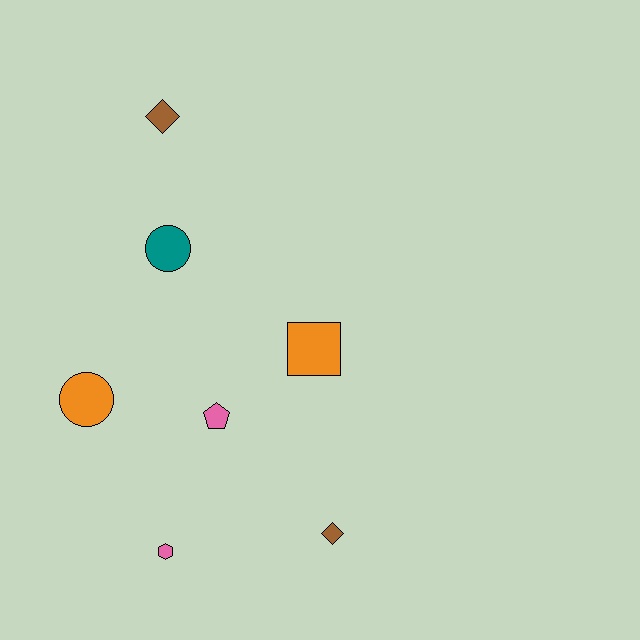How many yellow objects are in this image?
There are no yellow objects.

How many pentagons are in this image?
There is 1 pentagon.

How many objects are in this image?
There are 7 objects.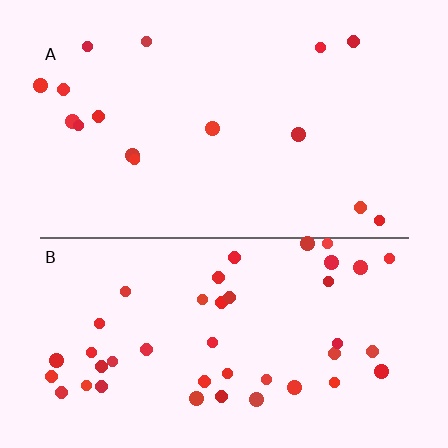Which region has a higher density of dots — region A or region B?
B (the bottom).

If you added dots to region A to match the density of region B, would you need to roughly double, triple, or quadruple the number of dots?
Approximately triple.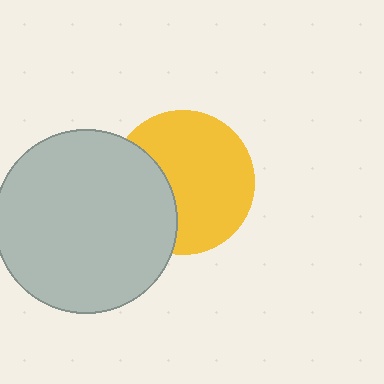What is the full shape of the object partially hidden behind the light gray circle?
The partially hidden object is a yellow circle.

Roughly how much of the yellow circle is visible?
Most of it is visible (roughly 68%).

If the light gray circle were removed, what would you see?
You would see the complete yellow circle.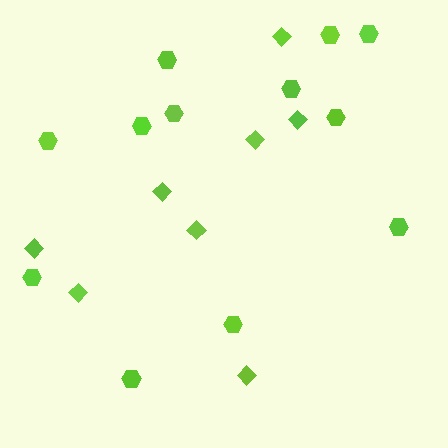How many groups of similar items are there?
There are 2 groups: one group of hexagons (12) and one group of diamonds (8).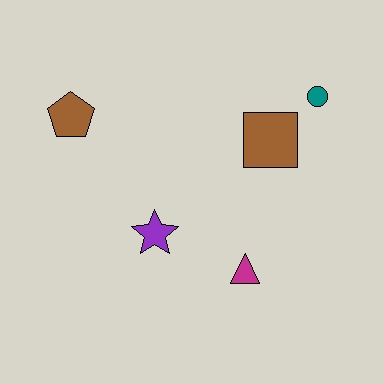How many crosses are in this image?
There are no crosses.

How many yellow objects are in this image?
There are no yellow objects.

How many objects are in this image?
There are 5 objects.